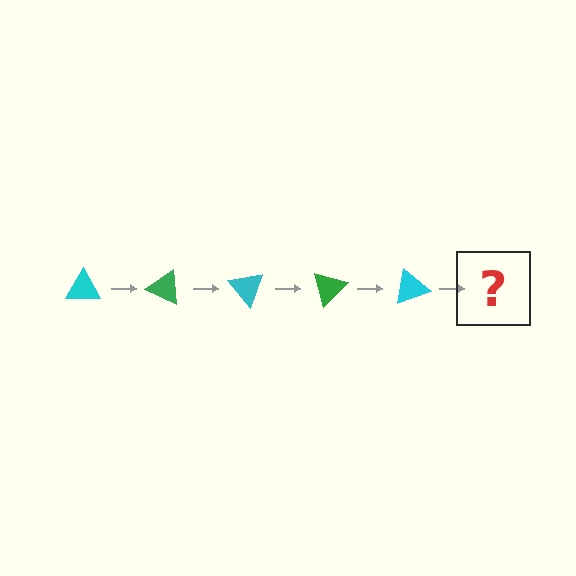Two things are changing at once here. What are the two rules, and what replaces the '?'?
The two rules are that it rotates 25 degrees each step and the color cycles through cyan and green. The '?' should be a green triangle, rotated 125 degrees from the start.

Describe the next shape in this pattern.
It should be a green triangle, rotated 125 degrees from the start.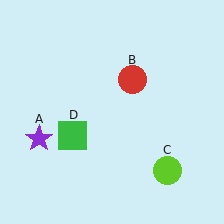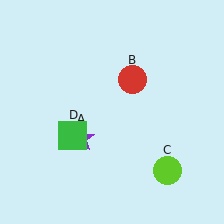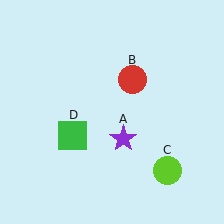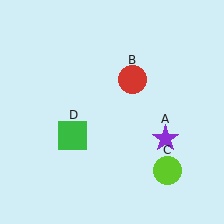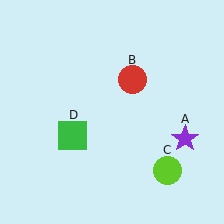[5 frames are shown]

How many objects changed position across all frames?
1 object changed position: purple star (object A).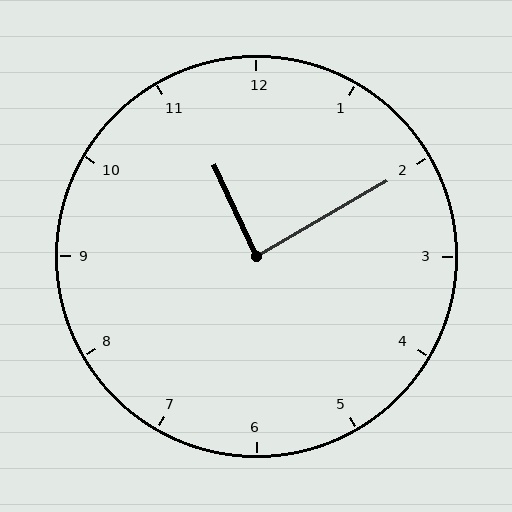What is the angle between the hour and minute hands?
Approximately 85 degrees.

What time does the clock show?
11:10.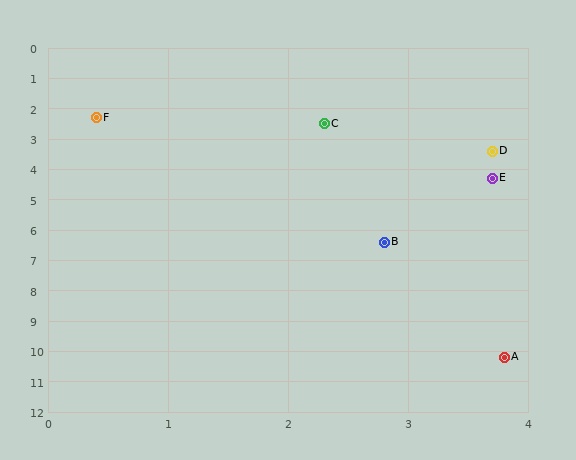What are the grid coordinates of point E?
Point E is at approximately (3.7, 4.3).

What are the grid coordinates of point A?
Point A is at approximately (3.8, 10.2).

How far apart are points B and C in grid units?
Points B and C are about 3.9 grid units apart.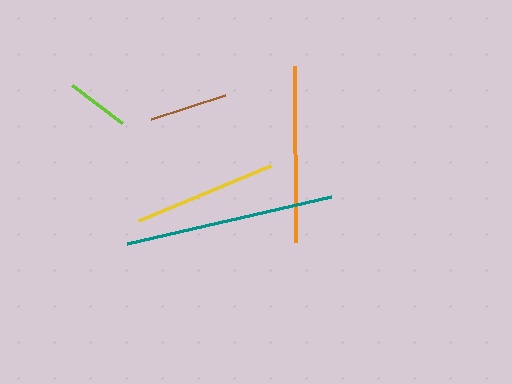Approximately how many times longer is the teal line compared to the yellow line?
The teal line is approximately 1.5 times the length of the yellow line.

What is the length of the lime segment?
The lime segment is approximately 63 pixels long.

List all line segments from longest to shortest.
From longest to shortest: teal, orange, yellow, brown, lime.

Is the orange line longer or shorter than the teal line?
The teal line is longer than the orange line.